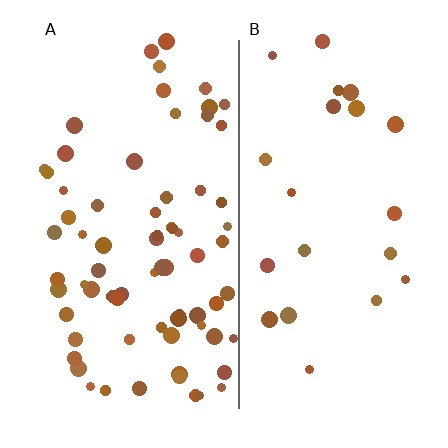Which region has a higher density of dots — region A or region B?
A (the left).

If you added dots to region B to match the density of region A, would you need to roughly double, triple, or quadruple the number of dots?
Approximately triple.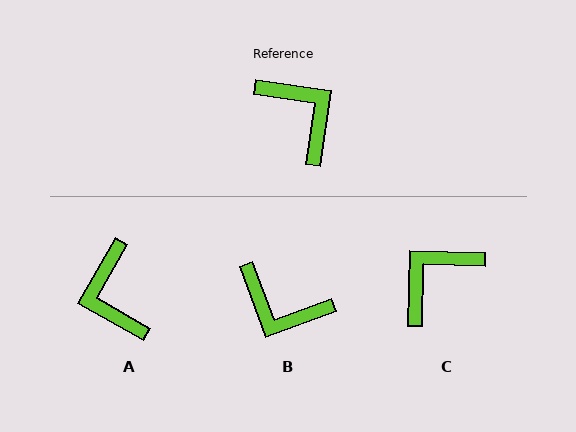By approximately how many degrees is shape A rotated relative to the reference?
Approximately 158 degrees counter-clockwise.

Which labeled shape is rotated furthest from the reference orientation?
A, about 158 degrees away.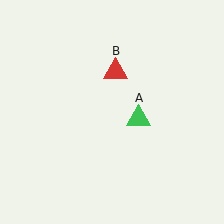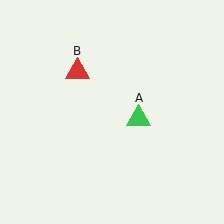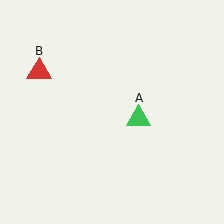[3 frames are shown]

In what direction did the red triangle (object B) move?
The red triangle (object B) moved left.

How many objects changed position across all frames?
1 object changed position: red triangle (object B).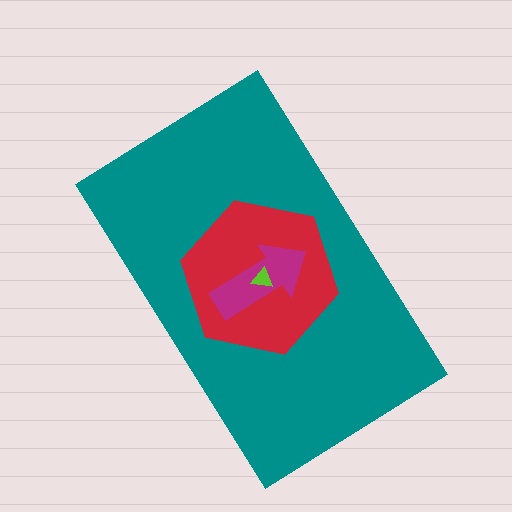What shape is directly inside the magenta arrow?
The lime triangle.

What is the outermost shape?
The teal rectangle.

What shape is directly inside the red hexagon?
The magenta arrow.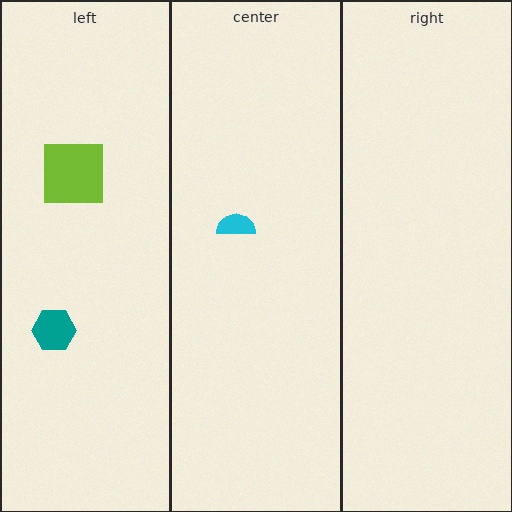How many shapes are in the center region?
1.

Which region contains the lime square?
The left region.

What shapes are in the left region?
The lime square, the teal hexagon.